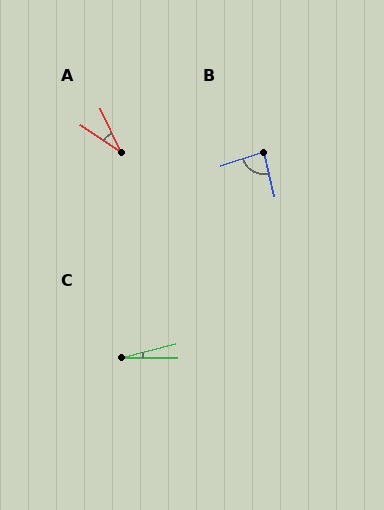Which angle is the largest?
B, at approximately 86 degrees.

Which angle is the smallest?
C, at approximately 15 degrees.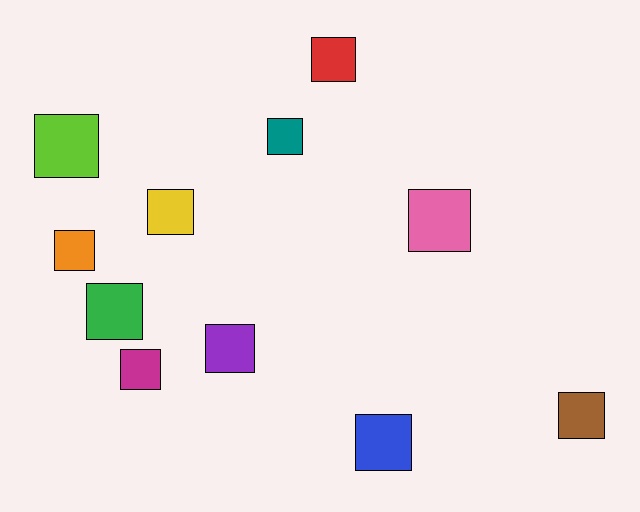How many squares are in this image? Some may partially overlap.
There are 11 squares.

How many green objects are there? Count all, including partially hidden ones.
There is 1 green object.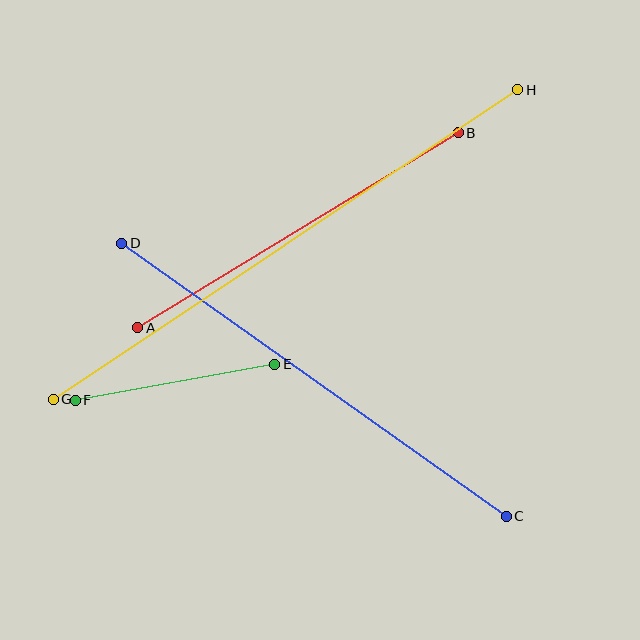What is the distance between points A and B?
The distance is approximately 375 pixels.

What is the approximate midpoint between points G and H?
The midpoint is at approximately (285, 244) pixels.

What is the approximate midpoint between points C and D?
The midpoint is at approximately (314, 380) pixels.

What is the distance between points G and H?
The distance is approximately 558 pixels.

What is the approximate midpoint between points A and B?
The midpoint is at approximately (298, 230) pixels.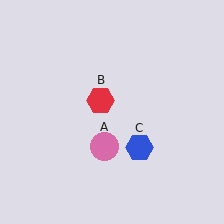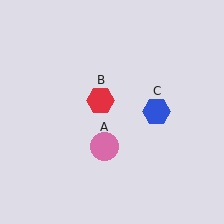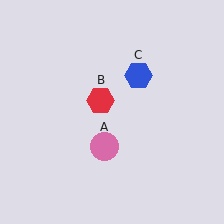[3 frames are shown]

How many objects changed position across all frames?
1 object changed position: blue hexagon (object C).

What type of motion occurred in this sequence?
The blue hexagon (object C) rotated counterclockwise around the center of the scene.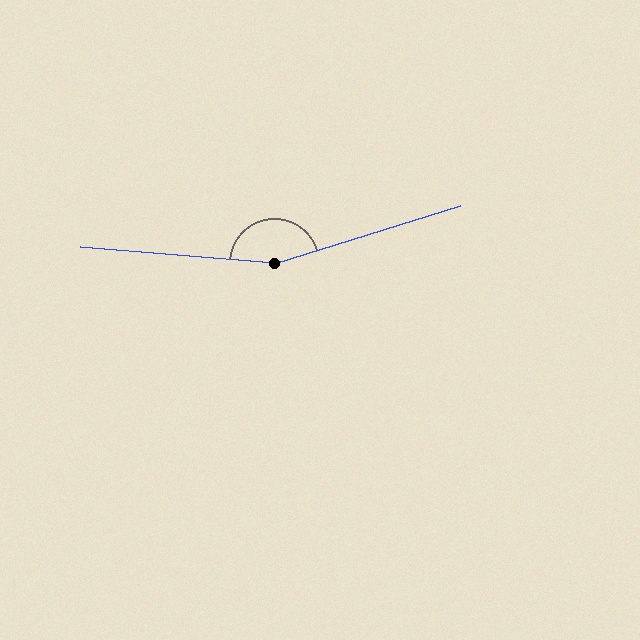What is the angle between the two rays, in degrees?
Approximately 158 degrees.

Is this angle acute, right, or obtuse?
It is obtuse.